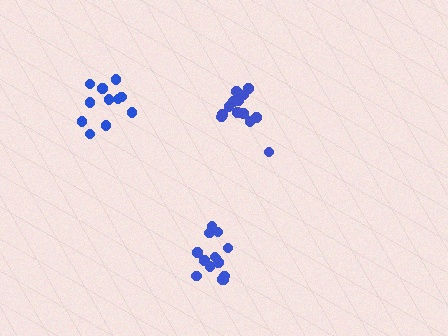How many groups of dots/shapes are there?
There are 3 groups.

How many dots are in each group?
Group 1: 14 dots, Group 2: 13 dots, Group 3: 11 dots (38 total).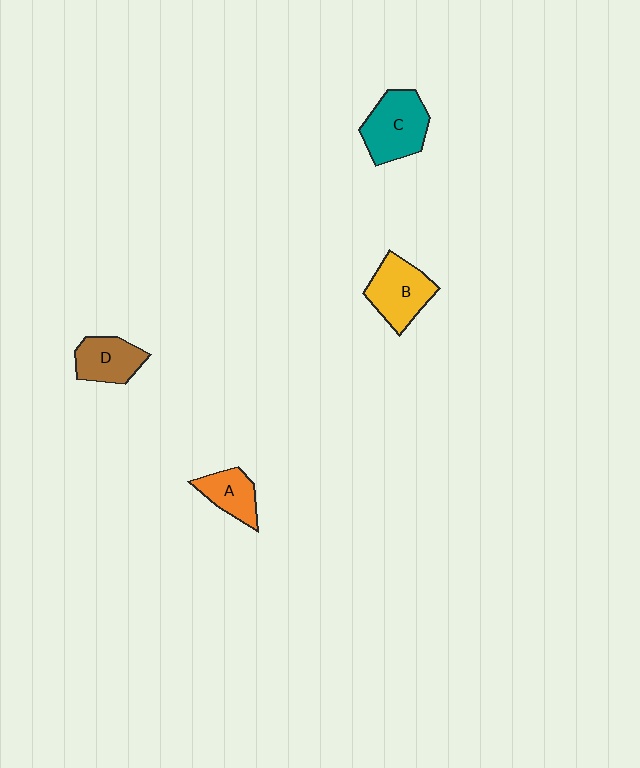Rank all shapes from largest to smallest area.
From largest to smallest: C (teal), B (yellow), D (brown), A (orange).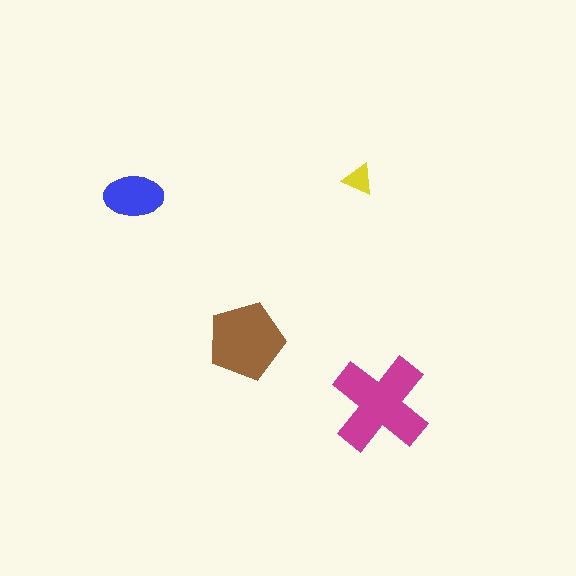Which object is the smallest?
The yellow triangle.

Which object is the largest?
The magenta cross.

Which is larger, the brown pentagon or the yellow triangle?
The brown pentagon.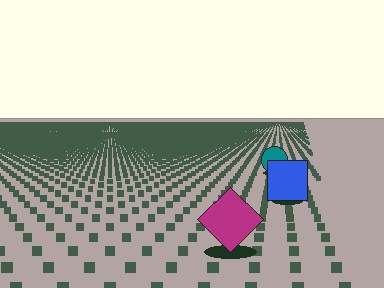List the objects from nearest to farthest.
From nearest to farthest: the magenta diamond, the blue square, the teal circle.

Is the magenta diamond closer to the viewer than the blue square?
Yes. The magenta diamond is closer — you can tell from the texture gradient: the ground texture is coarser near it.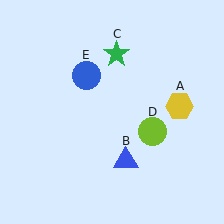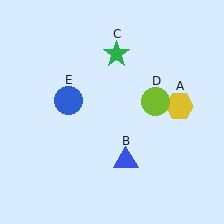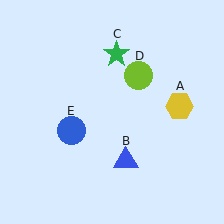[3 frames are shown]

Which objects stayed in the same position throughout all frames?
Yellow hexagon (object A) and blue triangle (object B) and green star (object C) remained stationary.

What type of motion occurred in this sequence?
The lime circle (object D), blue circle (object E) rotated counterclockwise around the center of the scene.